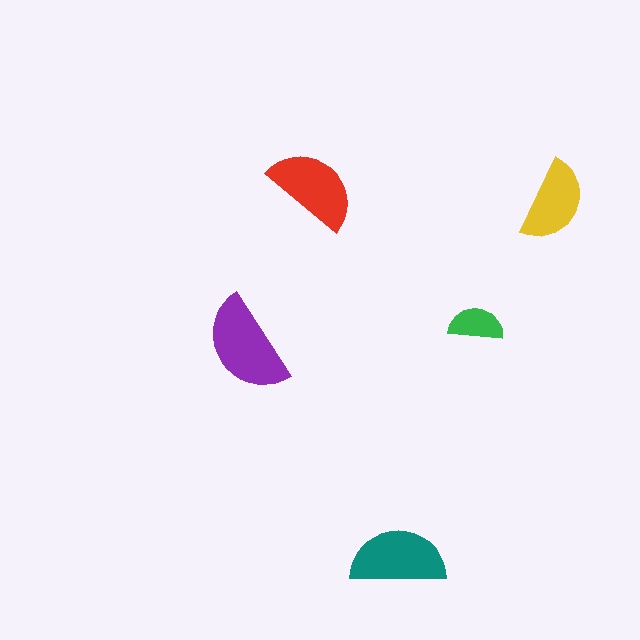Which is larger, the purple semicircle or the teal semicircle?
The purple one.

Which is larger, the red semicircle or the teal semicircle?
The teal one.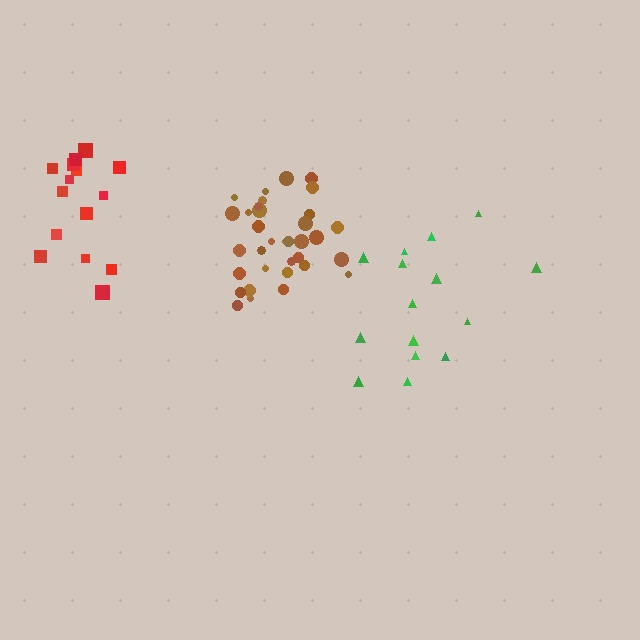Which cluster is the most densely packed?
Brown.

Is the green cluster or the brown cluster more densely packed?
Brown.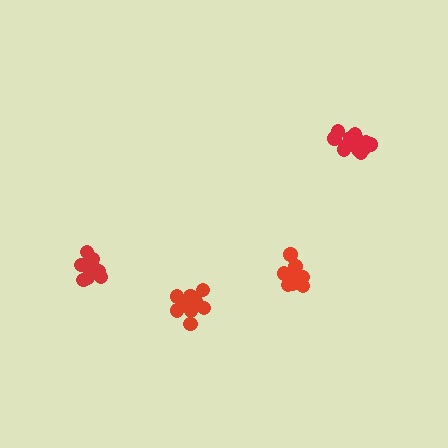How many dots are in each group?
Group 1: 13 dots, Group 2: 11 dots, Group 3: 15 dots, Group 4: 11 dots (50 total).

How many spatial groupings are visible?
There are 4 spatial groupings.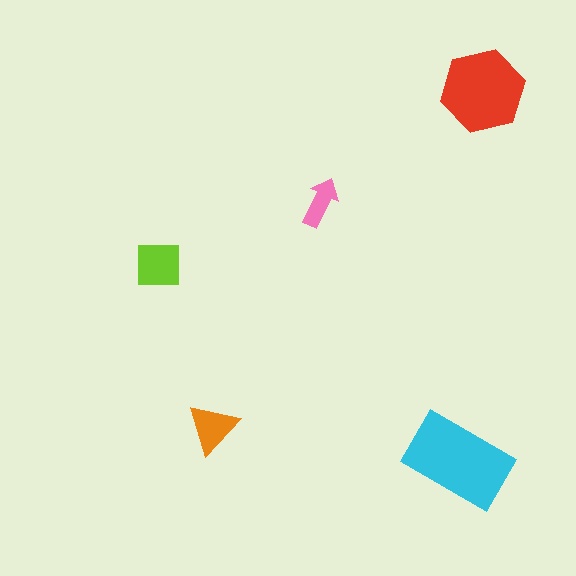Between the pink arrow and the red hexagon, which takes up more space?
The red hexagon.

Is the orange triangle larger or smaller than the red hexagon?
Smaller.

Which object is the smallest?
The pink arrow.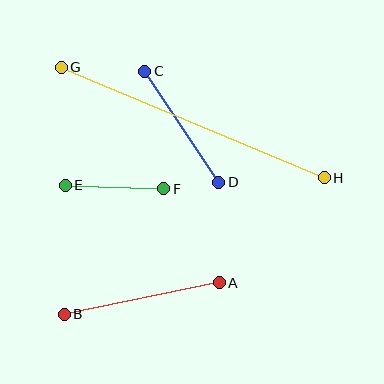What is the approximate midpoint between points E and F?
The midpoint is at approximately (115, 187) pixels.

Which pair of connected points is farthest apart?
Points G and H are farthest apart.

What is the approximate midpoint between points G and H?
The midpoint is at approximately (193, 123) pixels.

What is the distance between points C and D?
The distance is approximately 133 pixels.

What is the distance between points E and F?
The distance is approximately 99 pixels.